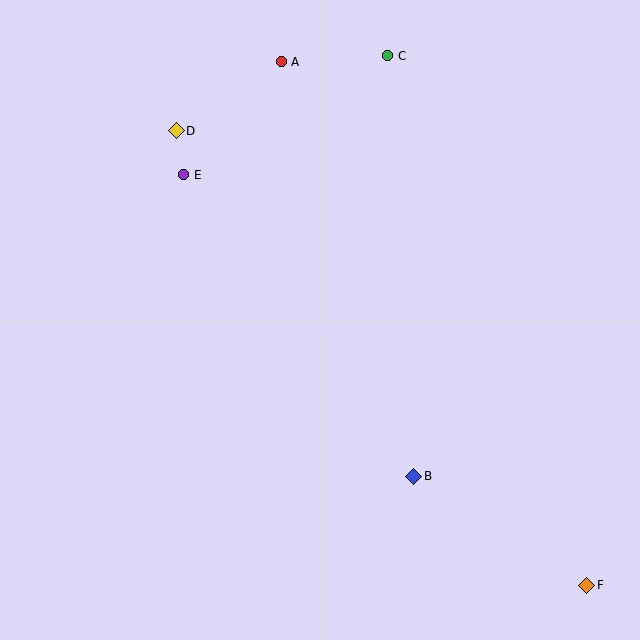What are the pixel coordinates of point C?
Point C is at (388, 56).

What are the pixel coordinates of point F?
Point F is at (587, 585).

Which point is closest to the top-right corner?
Point C is closest to the top-right corner.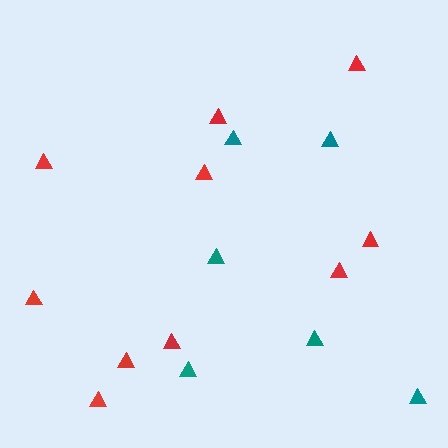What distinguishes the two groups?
There are 2 groups: one group of teal triangles (6) and one group of red triangles (10).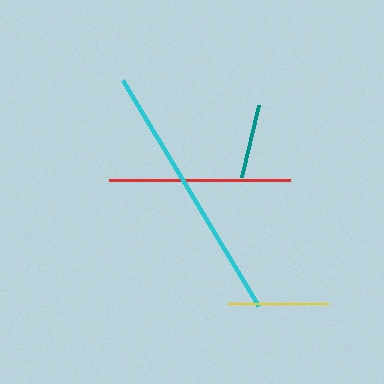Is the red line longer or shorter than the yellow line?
The red line is longer than the yellow line.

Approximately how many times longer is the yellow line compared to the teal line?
The yellow line is approximately 1.3 times the length of the teal line.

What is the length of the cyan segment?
The cyan segment is approximately 264 pixels long.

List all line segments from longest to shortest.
From longest to shortest: cyan, red, yellow, teal.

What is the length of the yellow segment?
The yellow segment is approximately 100 pixels long.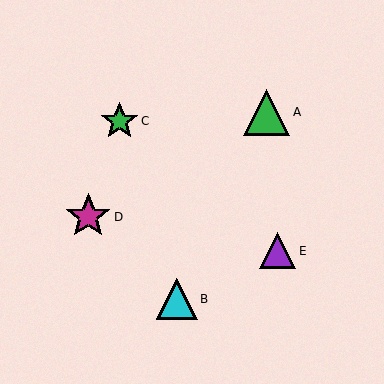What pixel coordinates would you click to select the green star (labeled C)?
Click at (119, 121) to select the green star C.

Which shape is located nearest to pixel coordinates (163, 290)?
The cyan triangle (labeled B) at (177, 299) is nearest to that location.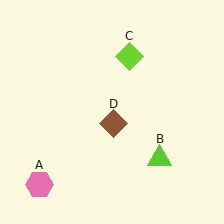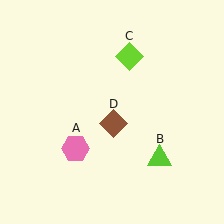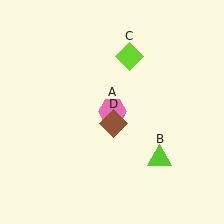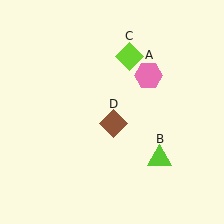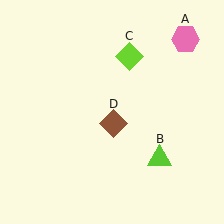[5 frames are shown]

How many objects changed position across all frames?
1 object changed position: pink hexagon (object A).